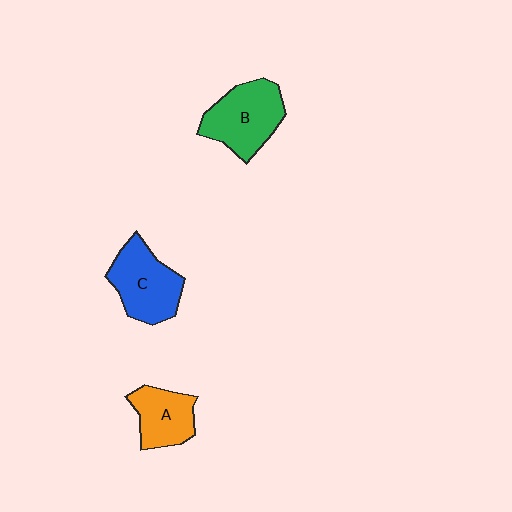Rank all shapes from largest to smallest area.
From largest to smallest: B (green), C (blue), A (orange).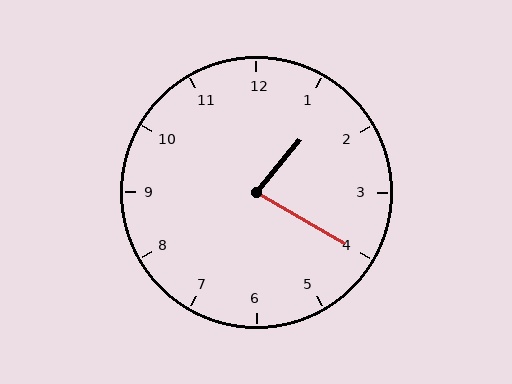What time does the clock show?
1:20.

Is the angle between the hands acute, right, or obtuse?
It is acute.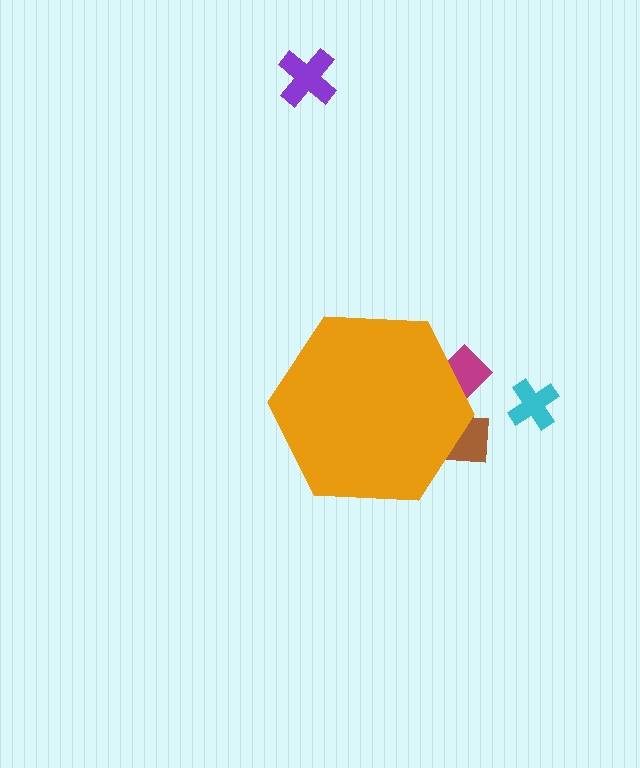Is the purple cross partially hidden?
No, the purple cross is fully visible.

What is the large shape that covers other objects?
An orange hexagon.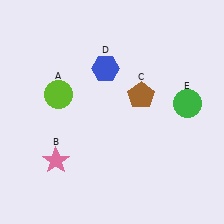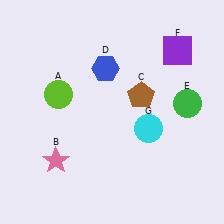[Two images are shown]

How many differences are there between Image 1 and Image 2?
There are 2 differences between the two images.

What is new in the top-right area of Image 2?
A purple square (F) was added in the top-right area of Image 2.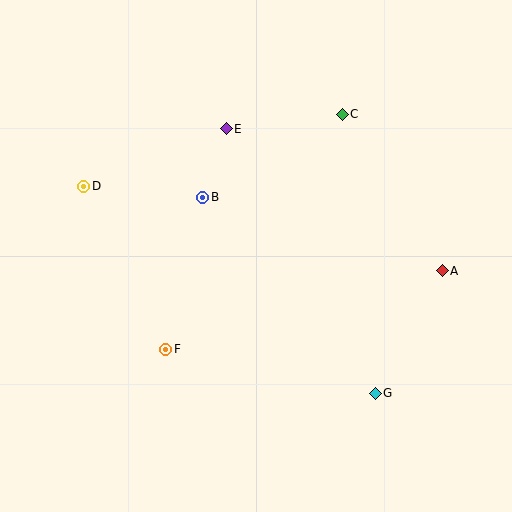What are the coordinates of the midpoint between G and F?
The midpoint between G and F is at (271, 371).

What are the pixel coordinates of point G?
Point G is at (375, 393).